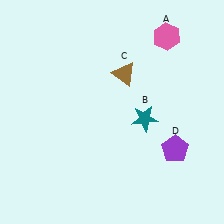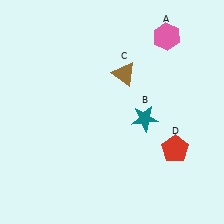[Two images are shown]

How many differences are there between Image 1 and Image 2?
There is 1 difference between the two images.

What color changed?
The pentagon (D) changed from purple in Image 1 to red in Image 2.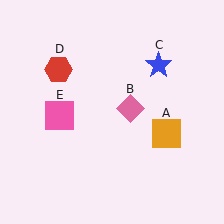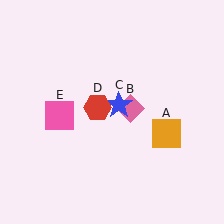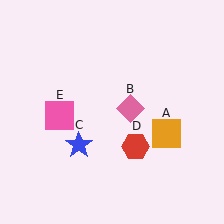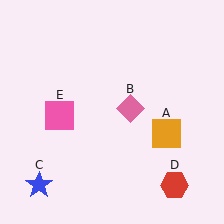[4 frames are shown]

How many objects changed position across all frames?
2 objects changed position: blue star (object C), red hexagon (object D).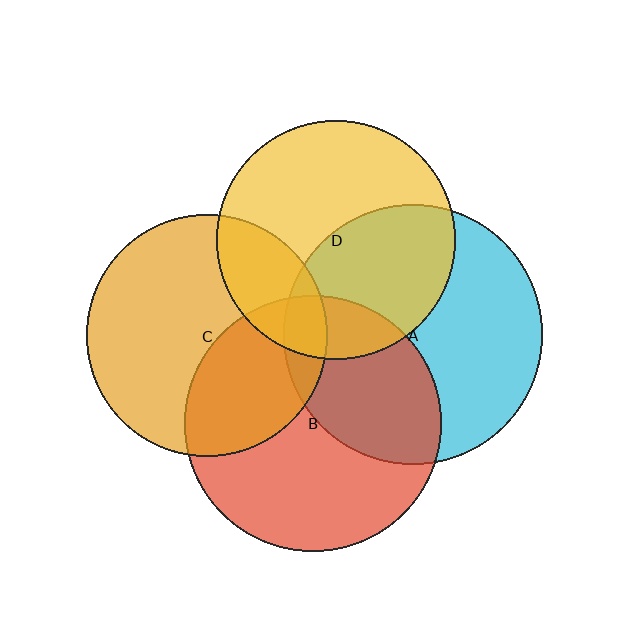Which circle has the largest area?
Circle A (cyan).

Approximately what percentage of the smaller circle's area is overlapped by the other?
Approximately 45%.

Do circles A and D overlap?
Yes.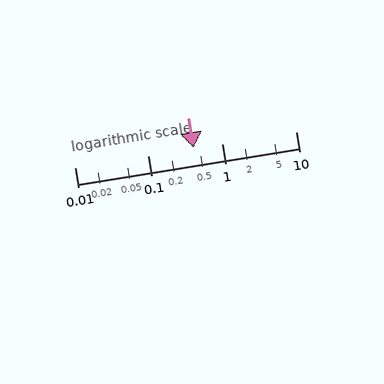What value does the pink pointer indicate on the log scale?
The pointer indicates approximately 0.41.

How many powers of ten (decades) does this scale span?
The scale spans 3 decades, from 0.01 to 10.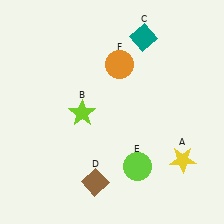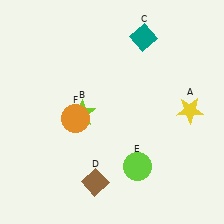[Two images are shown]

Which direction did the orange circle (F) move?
The orange circle (F) moved down.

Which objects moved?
The objects that moved are: the yellow star (A), the orange circle (F).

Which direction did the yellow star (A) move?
The yellow star (A) moved up.